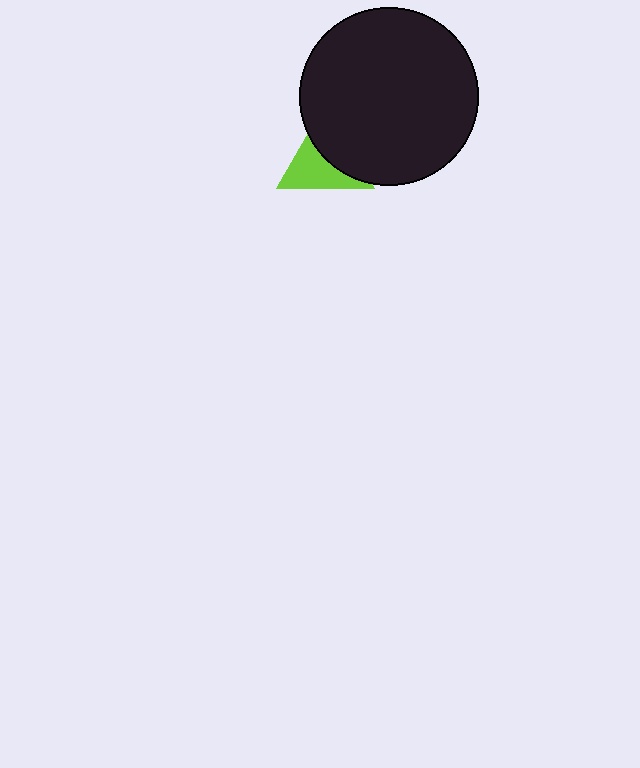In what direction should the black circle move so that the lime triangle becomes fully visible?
The black circle should move toward the upper-right. That is the shortest direction to clear the overlap and leave the lime triangle fully visible.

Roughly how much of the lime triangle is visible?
About half of it is visible (roughly 53%).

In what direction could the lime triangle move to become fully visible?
The lime triangle could move toward the lower-left. That would shift it out from behind the black circle entirely.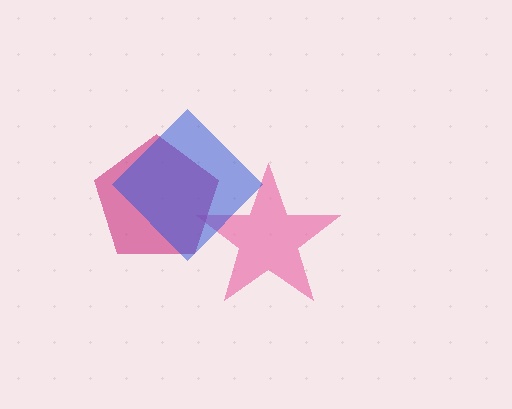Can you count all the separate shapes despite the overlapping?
Yes, there are 3 separate shapes.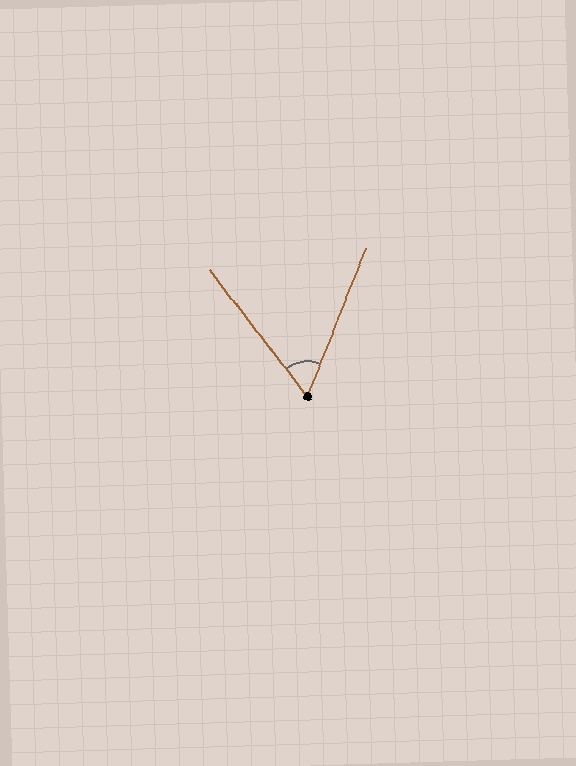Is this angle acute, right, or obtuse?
It is acute.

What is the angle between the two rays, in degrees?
Approximately 59 degrees.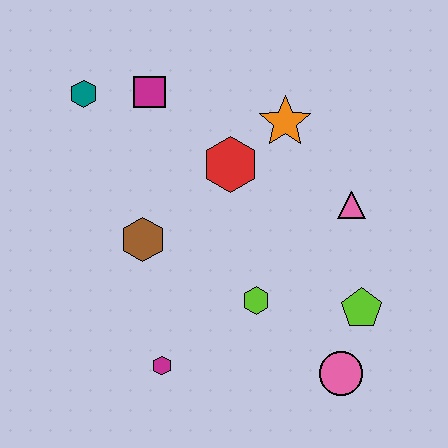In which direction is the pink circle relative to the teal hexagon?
The pink circle is below the teal hexagon.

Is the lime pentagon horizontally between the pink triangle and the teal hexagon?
No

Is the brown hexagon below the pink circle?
No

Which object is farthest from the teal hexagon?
The pink circle is farthest from the teal hexagon.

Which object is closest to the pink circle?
The lime pentagon is closest to the pink circle.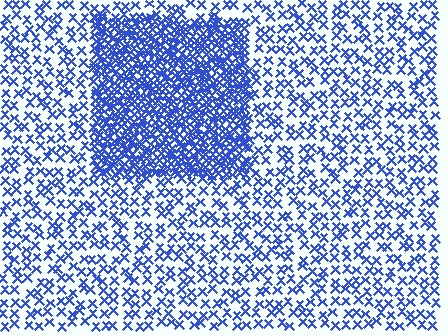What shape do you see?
I see a rectangle.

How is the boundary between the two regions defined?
The boundary is defined by a change in element density (approximately 2.8x ratio). All elements are the same color, size, and shape.